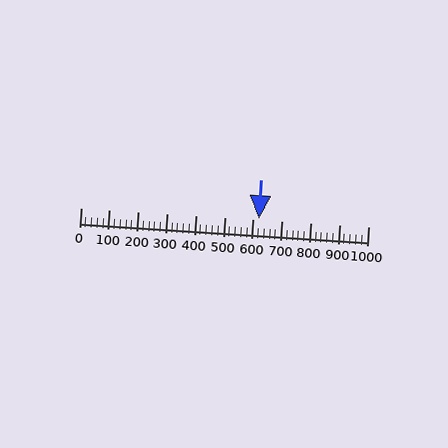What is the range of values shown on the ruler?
The ruler shows values from 0 to 1000.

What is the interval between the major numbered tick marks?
The major tick marks are spaced 100 units apart.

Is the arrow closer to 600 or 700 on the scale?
The arrow is closer to 600.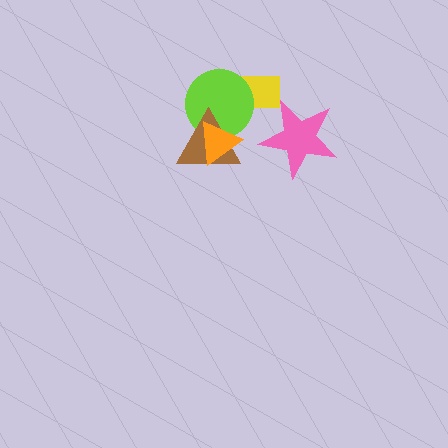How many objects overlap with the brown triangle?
2 objects overlap with the brown triangle.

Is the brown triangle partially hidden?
Yes, it is partially covered by another shape.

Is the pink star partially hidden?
No, no other shape covers it.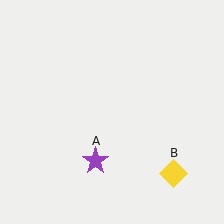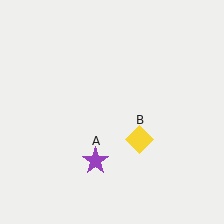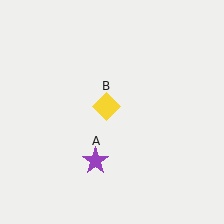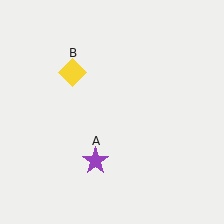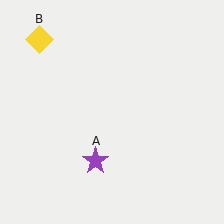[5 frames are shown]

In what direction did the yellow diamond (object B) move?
The yellow diamond (object B) moved up and to the left.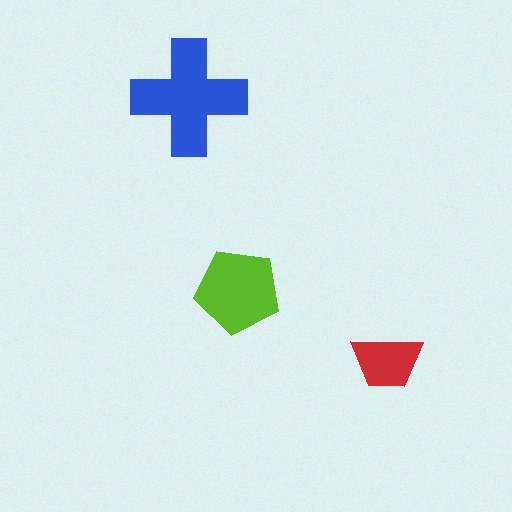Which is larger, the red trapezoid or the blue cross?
The blue cross.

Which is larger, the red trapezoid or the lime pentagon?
The lime pentagon.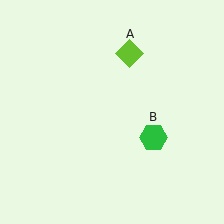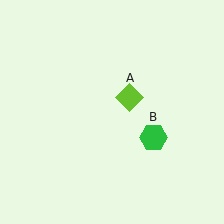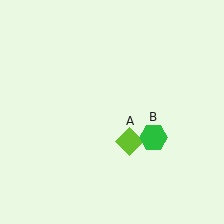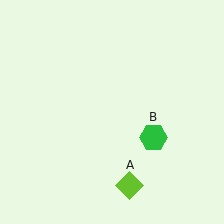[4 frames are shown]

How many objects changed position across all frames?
1 object changed position: lime diamond (object A).